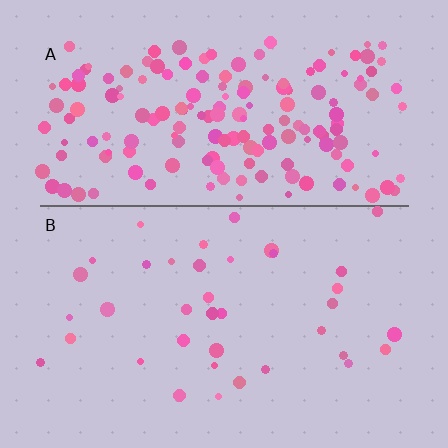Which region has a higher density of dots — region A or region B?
A (the top).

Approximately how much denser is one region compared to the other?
Approximately 4.6× — region A over region B.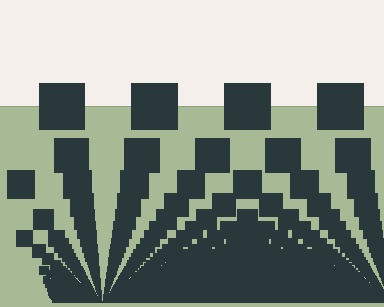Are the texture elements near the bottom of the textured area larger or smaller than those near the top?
Smaller. The gradient is inverted — elements near the bottom are smaller and denser.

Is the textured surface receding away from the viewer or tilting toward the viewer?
The surface appears to tilt toward the viewer. Texture elements get larger and sparser toward the top.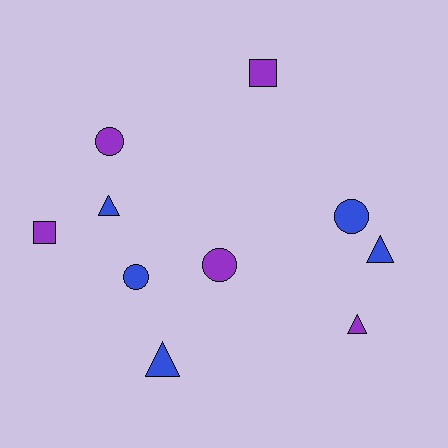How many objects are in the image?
There are 10 objects.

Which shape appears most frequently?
Circle, with 4 objects.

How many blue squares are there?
There are no blue squares.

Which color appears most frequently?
Blue, with 5 objects.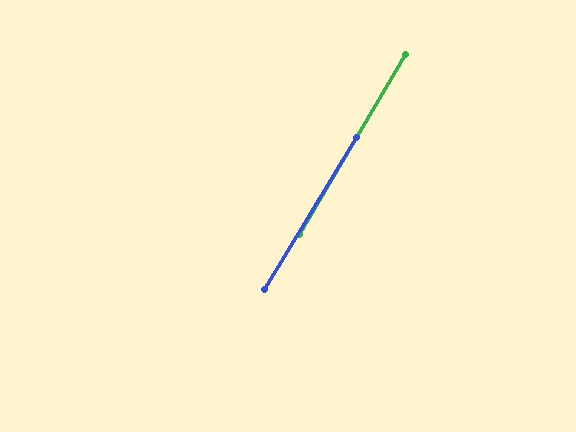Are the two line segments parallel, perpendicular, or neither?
Parallel — their directions differ by only 0.9°.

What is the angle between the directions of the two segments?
Approximately 1 degree.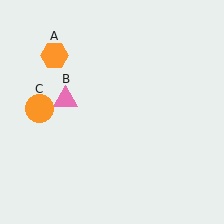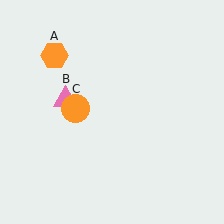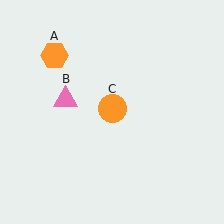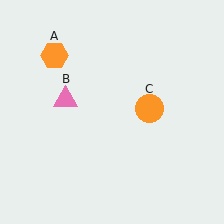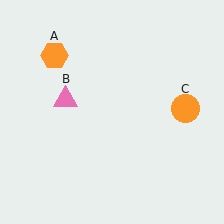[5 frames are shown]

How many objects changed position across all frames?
1 object changed position: orange circle (object C).